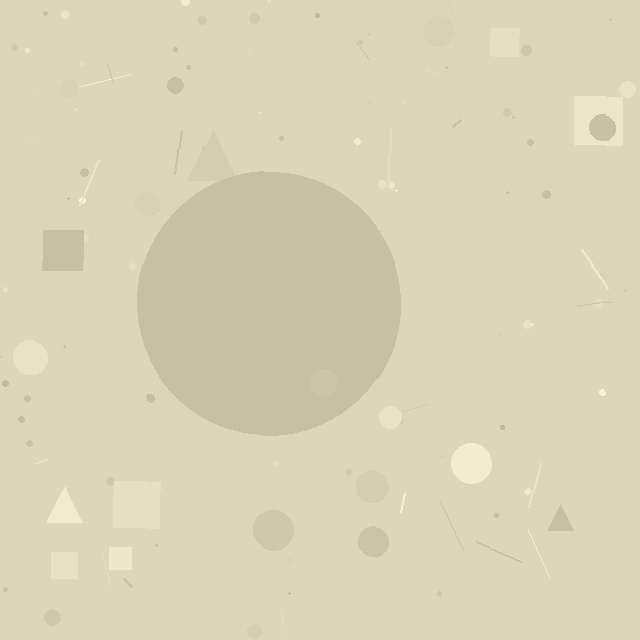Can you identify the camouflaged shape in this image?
The camouflaged shape is a circle.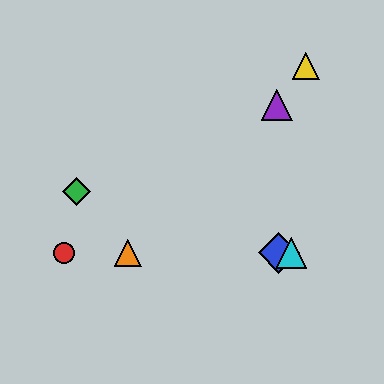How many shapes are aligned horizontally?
4 shapes (the red circle, the blue diamond, the orange triangle, the cyan triangle) are aligned horizontally.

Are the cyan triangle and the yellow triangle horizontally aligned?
No, the cyan triangle is at y≈253 and the yellow triangle is at y≈66.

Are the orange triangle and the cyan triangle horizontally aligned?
Yes, both are at y≈253.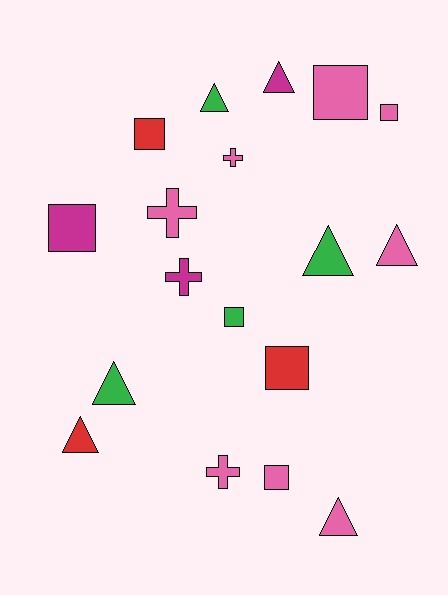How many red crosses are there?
There are no red crosses.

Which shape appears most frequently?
Triangle, with 7 objects.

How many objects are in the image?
There are 18 objects.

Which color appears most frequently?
Pink, with 8 objects.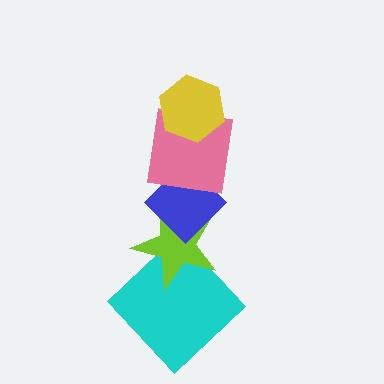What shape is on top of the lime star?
The blue diamond is on top of the lime star.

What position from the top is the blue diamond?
The blue diamond is 3rd from the top.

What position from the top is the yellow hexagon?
The yellow hexagon is 1st from the top.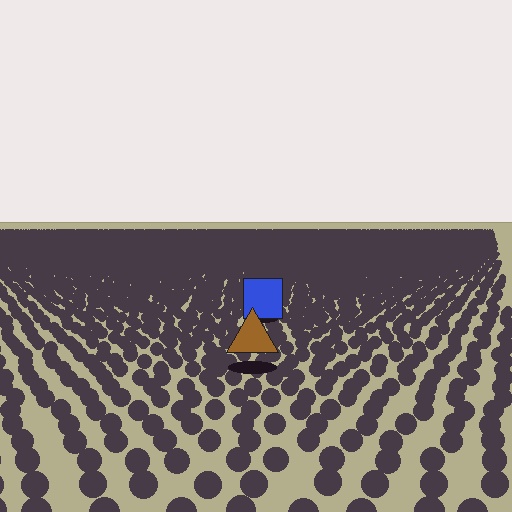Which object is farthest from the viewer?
The blue square is farthest from the viewer. It appears smaller and the ground texture around it is denser.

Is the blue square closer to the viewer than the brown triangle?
No. The brown triangle is closer — you can tell from the texture gradient: the ground texture is coarser near it.